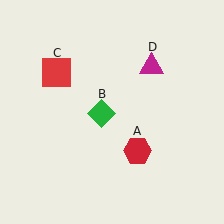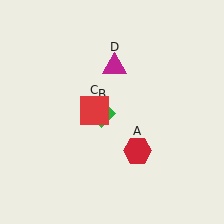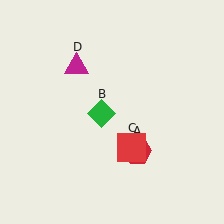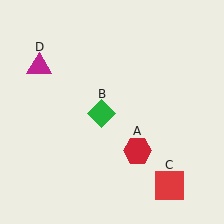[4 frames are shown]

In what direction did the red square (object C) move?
The red square (object C) moved down and to the right.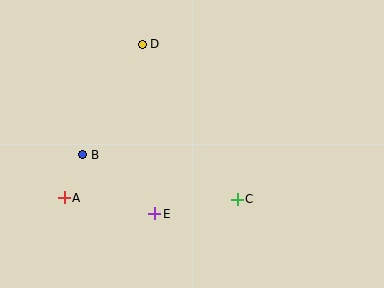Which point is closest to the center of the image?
Point C at (237, 199) is closest to the center.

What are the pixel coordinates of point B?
Point B is at (82, 155).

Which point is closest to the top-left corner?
Point D is closest to the top-left corner.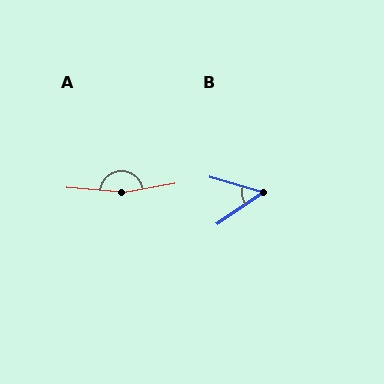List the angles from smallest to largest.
B (50°), A (166°).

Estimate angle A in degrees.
Approximately 166 degrees.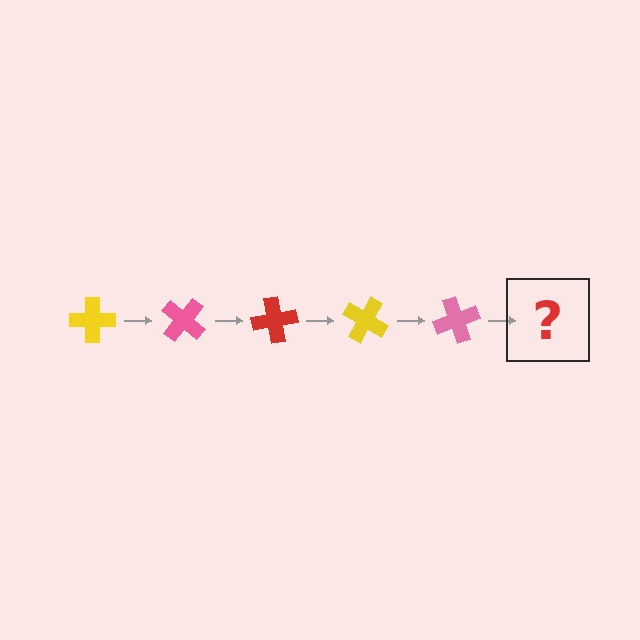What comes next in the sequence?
The next element should be a red cross, rotated 200 degrees from the start.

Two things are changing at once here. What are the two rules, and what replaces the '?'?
The two rules are that it rotates 40 degrees each step and the color cycles through yellow, pink, and red. The '?' should be a red cross, rotated 200 degrees from the start.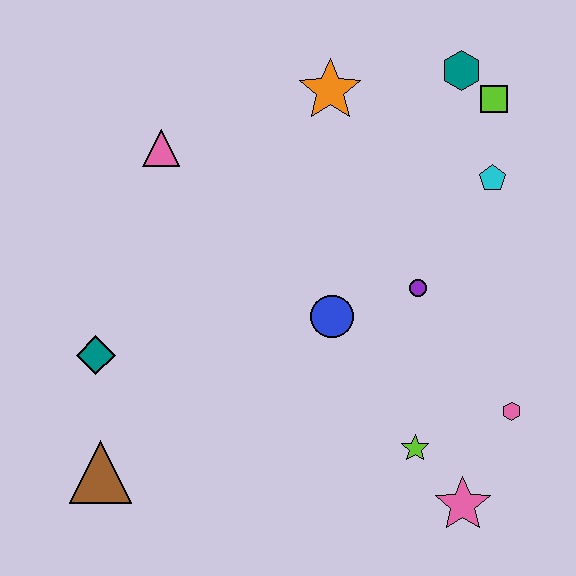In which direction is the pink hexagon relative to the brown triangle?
The pink hexagon is to the right of the brown triangle.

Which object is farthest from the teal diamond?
The lime square is farthest from the teal diamond.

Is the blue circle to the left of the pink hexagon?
Yes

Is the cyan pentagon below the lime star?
No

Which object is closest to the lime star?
The pink star is closest to the lime star.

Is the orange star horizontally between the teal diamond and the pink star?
Yes